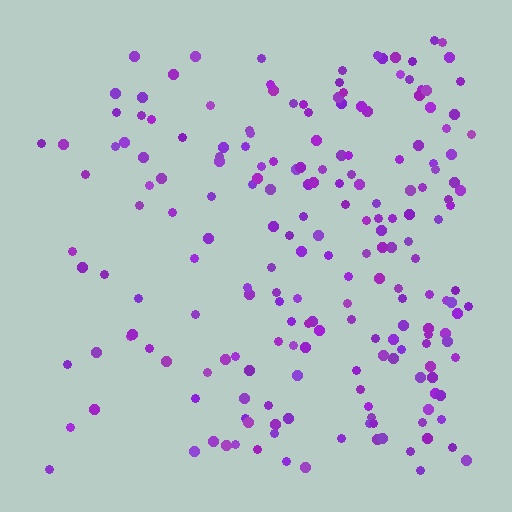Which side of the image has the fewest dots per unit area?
The left.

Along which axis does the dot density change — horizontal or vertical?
Horizontal.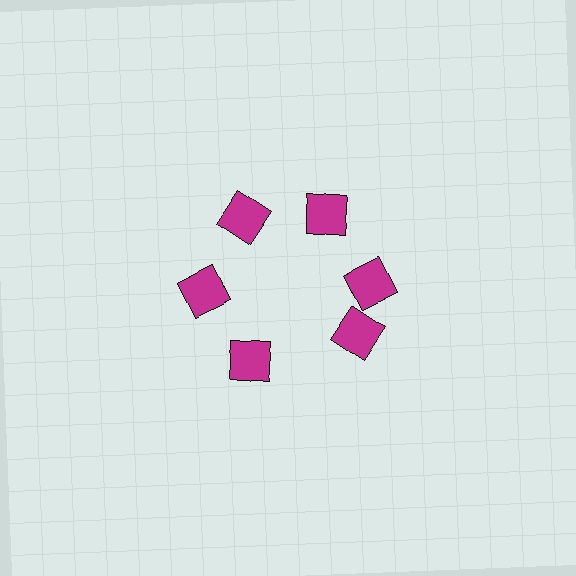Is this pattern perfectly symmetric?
No. The 6 magenta squares are arranged in a ring, but one element near the 5 o'clock position is rotated out of alignment along the ring, breaking the 6-fold rotational symmetry.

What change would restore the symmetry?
The symmetry would be restored by rotating it back into even spacing with its neighbors so that all 6 squares sit at equal angles and equal distance from the center.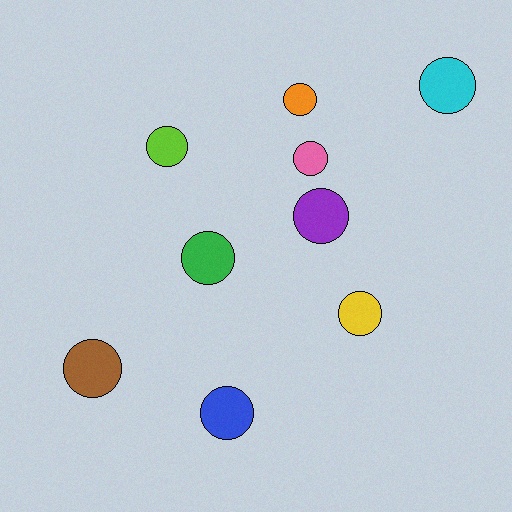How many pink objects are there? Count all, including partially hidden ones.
There is 1 pink object.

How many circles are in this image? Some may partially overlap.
There are 9 circles.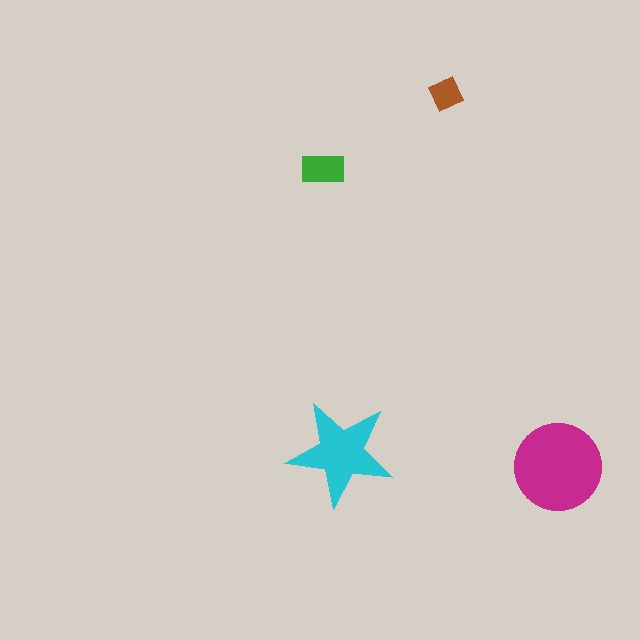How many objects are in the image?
There are 4 objects in the image.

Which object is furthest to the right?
The magenta circle is rightmost.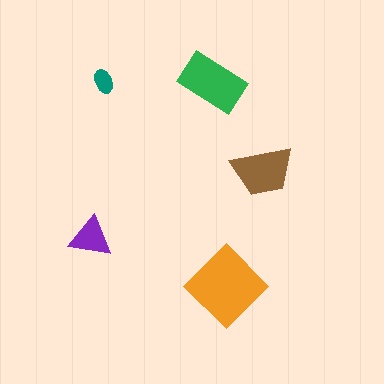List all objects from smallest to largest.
The teal ellipse, the purple triangle, the brown trapezoid, the green rectangle, the orange diamond.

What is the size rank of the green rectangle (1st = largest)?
2nd.